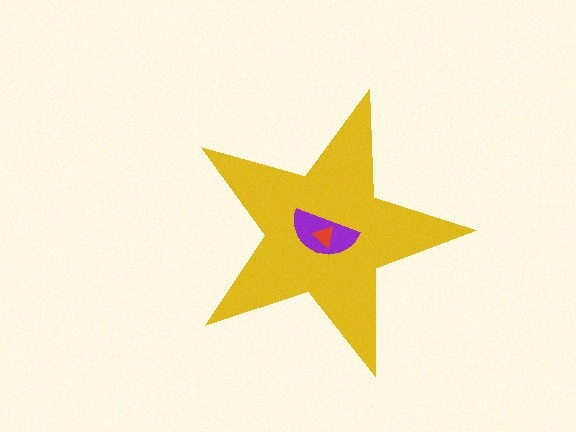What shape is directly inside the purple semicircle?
The red triangle.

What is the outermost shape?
The yellow star.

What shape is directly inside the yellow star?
The purple semicircle.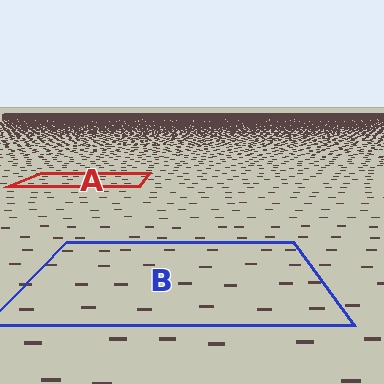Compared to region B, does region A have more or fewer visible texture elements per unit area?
Region A has more texture elements per unit area — they are packed more densely because it is farther away.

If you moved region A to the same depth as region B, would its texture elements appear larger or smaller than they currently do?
They would appear larger. At a closer depth, the same texture elements are projected at a bigger on-screen size.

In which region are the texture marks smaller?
The texture marks are smaller in region A, because it is farther away.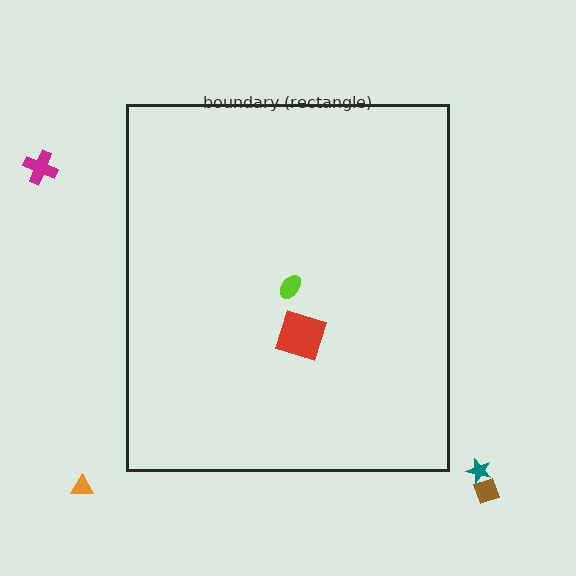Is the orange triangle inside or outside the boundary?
Outside.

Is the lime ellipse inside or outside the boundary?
Inside.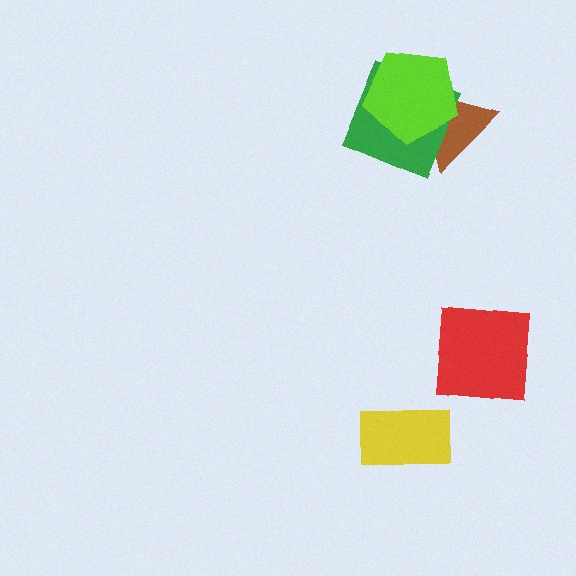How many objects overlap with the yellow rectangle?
0 objects overlap with the yellow rectangle.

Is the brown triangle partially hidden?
Yes, it is partially covered by another shape.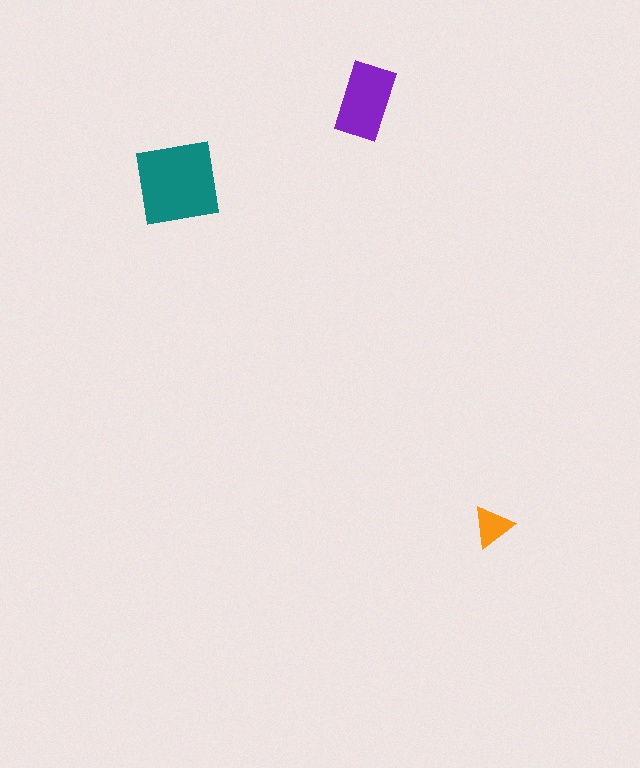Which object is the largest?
The teal square.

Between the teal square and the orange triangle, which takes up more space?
The teal square.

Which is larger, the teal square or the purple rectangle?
The teal square.